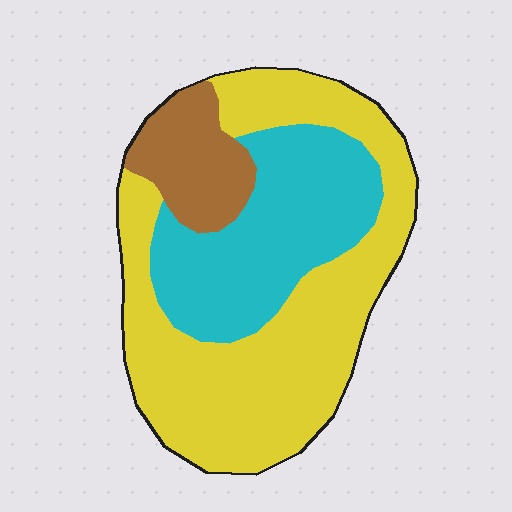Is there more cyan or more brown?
Cyan.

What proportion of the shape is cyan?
Cyan takes up about one third (1/3) of the shape.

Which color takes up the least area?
Brown, at roughly 15%.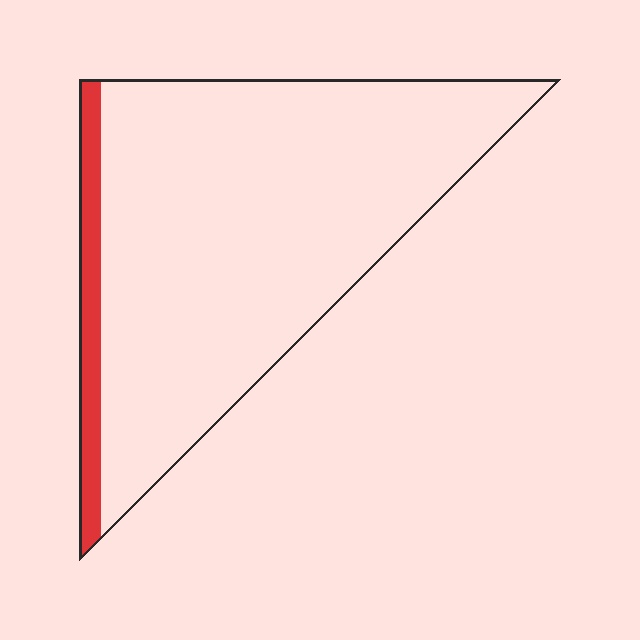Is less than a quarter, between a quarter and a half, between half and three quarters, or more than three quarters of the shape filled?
Less than a quarter.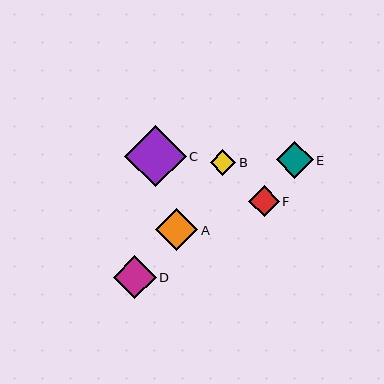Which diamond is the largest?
Diamond C is the largest with a size of approximately 61 pixels.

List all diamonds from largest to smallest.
From largest to smallest: C, D, A, E, F, B.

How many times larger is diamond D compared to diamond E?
Diamond D is approximately 1.2 times the size of diamond E.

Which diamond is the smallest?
Diamond B is the smallest with a size of approximately 26 pixels.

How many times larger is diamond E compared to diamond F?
Diamond E is approximately 1.2 times the size of diamond F.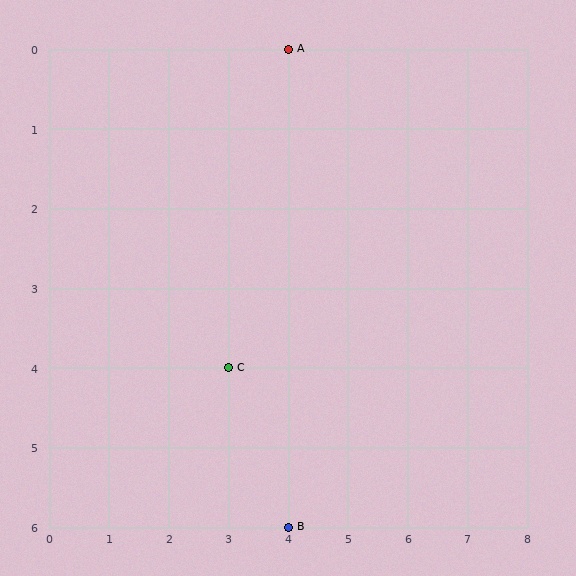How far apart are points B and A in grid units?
Points B and A are 6 rows apart.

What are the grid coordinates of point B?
Point B is at grid coordinates (4, 6).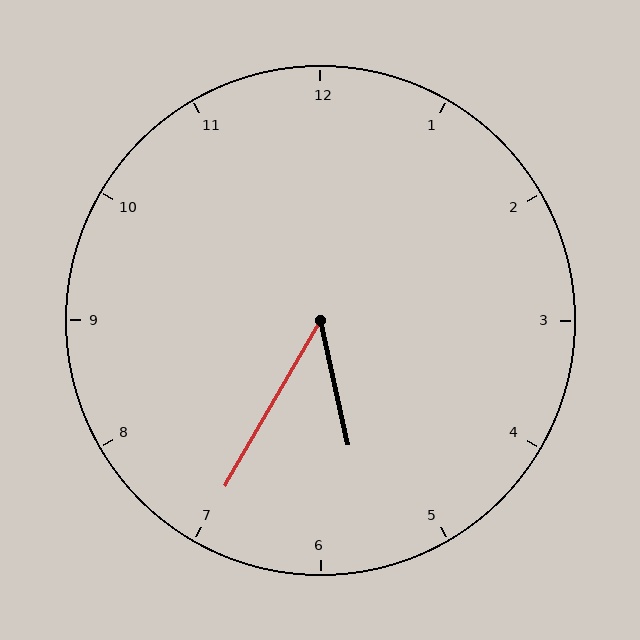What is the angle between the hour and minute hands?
Approximately 42 degrees.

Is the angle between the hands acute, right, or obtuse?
It is acute.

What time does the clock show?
5:35.